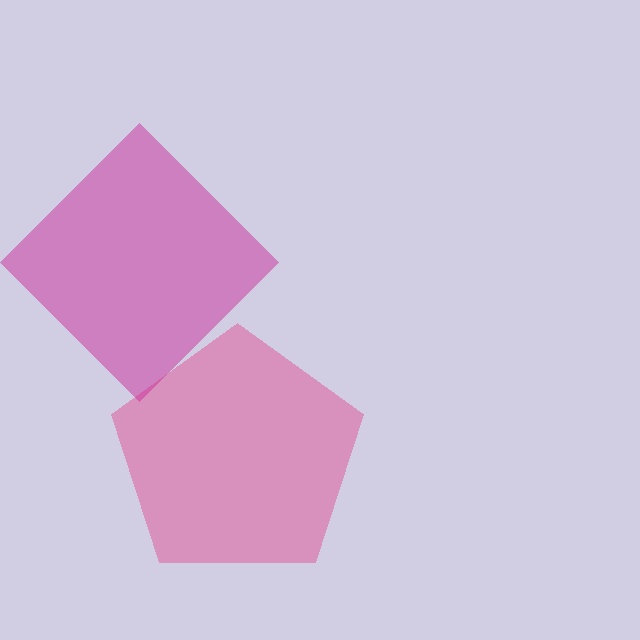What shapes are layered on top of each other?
The layered shapes are: a pink pentagon, a magenta diamond.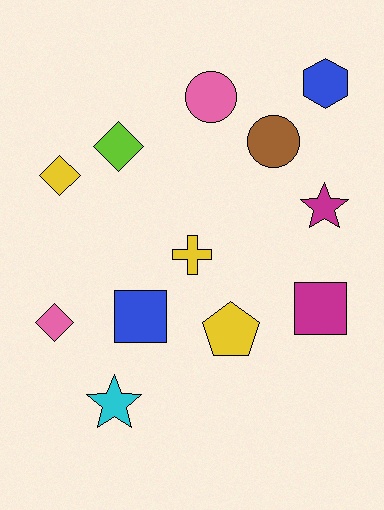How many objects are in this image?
There are 12 objects.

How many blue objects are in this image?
There are 2 blue objects.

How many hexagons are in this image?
There is 1 hexagon.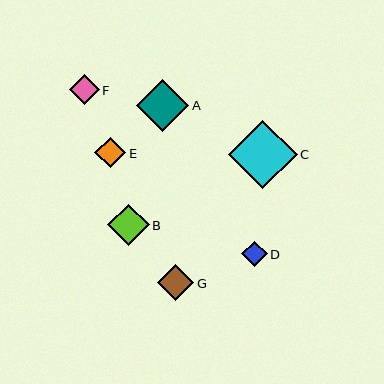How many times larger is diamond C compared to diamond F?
Diamond C is approximately 2.3 times the size of diamond F.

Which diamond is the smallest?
Diamond D is the smallest with a size of approximately 25 pixels.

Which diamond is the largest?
Diamond C is the largest with a size of approximately 68 pixels.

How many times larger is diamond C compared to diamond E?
Diamond C is approximately 2.2 times the size of diamond E.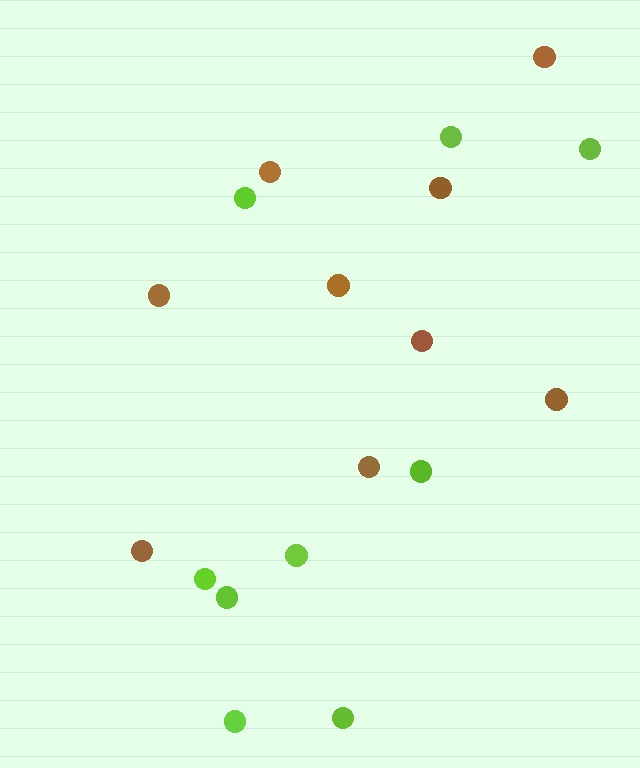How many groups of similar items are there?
There are 2 groups: one group of brown circles (9) and one group of lime circles (9).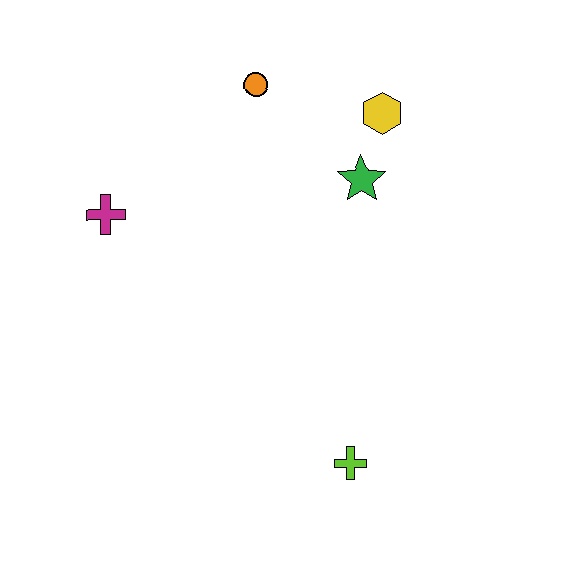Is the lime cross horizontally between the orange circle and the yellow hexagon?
Yes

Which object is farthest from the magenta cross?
The lime cross is farthest from the magenta cross.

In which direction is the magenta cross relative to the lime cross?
The magenta cross is above the lime cross.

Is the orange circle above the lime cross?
Yes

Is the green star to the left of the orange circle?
No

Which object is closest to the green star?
The yellow hexagon is closest to the green star.